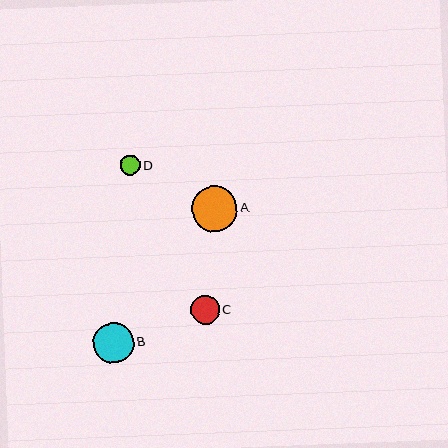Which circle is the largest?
Circle A is the largest with a size of approximately 45 pixels.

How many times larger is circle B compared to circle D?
Circle B is approximately 2.0 times the size of circle D.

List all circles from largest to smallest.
From largest to smallest: A, B, C, D.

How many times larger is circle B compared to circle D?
Circle B is approximately 2.0 times the size of circle D.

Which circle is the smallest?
Circle D is the smallest with a size of approximately 20 pixels.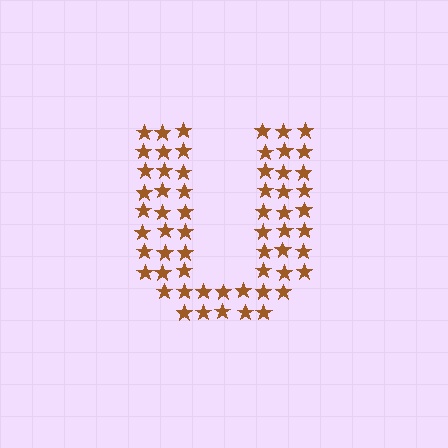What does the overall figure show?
The overall figure shows the letter U.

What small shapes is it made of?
It is made of small stars.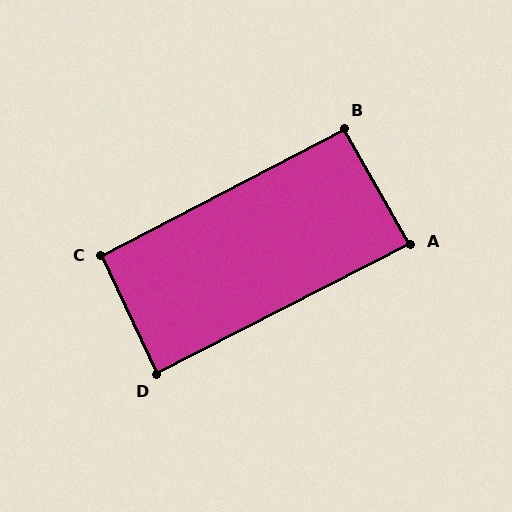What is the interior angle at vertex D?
Approximately 88 degrees (approximately right).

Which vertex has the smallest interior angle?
A, at approximately 87 degrees.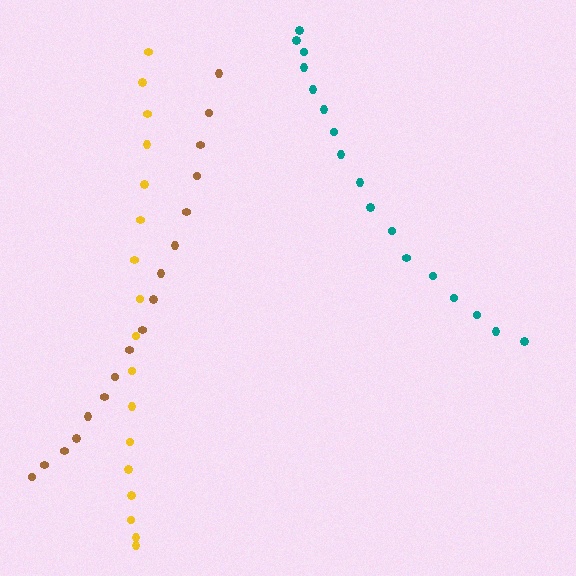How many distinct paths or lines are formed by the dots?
There are 3 distinct paths.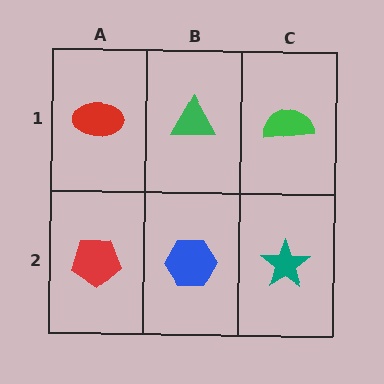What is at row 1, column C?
A green semicircle.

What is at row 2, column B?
A blue hexagon.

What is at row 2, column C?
A teal star.